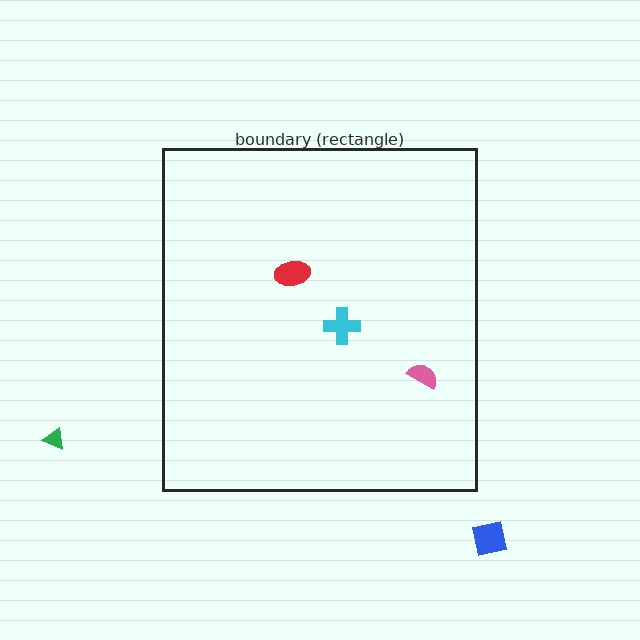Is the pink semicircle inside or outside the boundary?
Inside.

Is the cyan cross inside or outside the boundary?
Inside.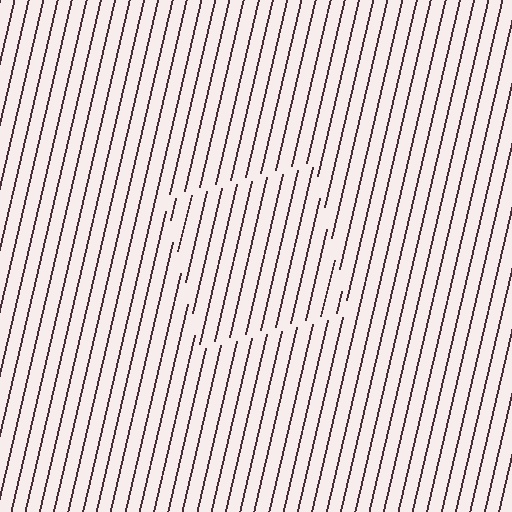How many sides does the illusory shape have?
4 sides — the line-ends trace a square.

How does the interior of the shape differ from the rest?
The interior of the shape contains the same grating, shifted by half a period — the contour is defined by the phase discontinuity where line-ends from the inner and outer gratings abut.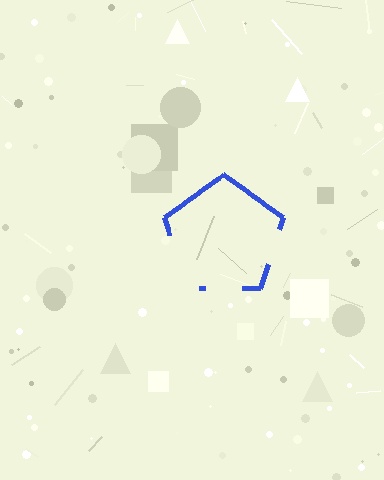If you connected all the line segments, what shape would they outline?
They would outline a pentagon.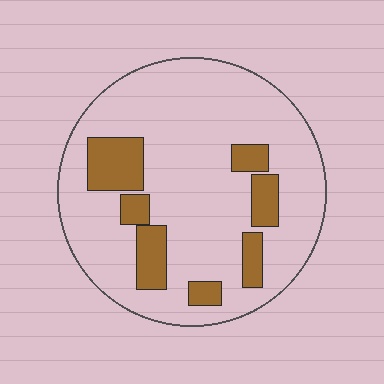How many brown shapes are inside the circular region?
7.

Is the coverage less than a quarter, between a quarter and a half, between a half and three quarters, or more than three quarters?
Less than a quarter.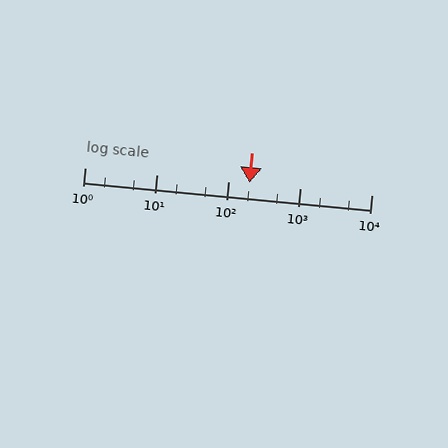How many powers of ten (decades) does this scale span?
The scale spans 4 decades, from 1 to 10000.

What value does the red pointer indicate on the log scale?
The pointer indicates approximately 200.